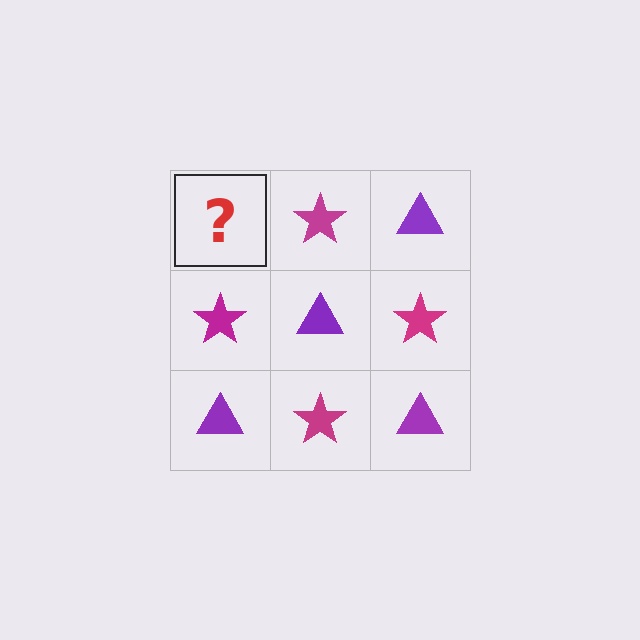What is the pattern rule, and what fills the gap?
The rule is that it alternates purple triangle and magenta star in a checkerboard pattern. The gap should be filled with a purple triangle.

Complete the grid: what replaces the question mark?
The question mark should be replaced with a purple triangle.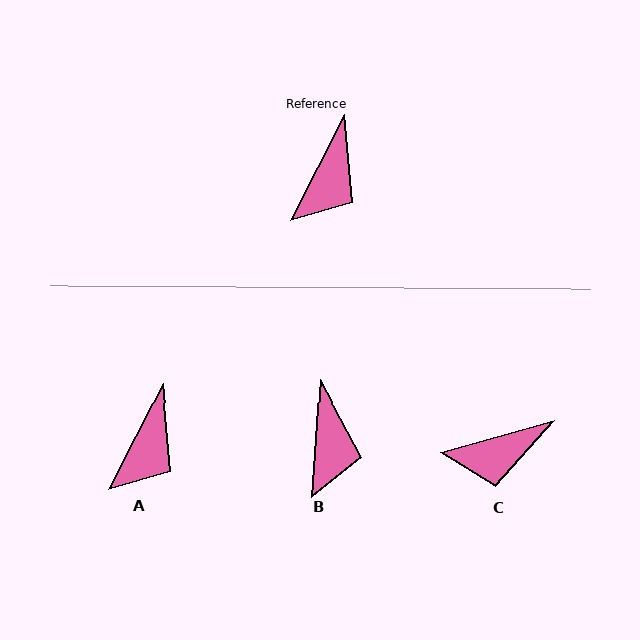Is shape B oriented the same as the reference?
No, it is off by about 23 degrees.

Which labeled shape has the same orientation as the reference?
A.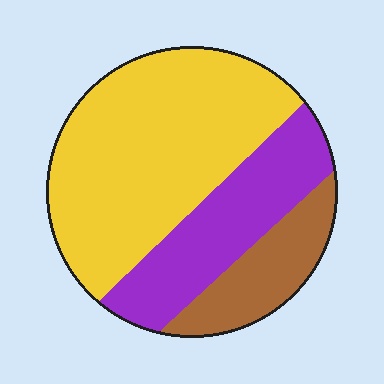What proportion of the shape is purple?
Purple takes up about one quarter (1/4) of the shape.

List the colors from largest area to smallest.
From largest to smallest: yellow, purple, brown.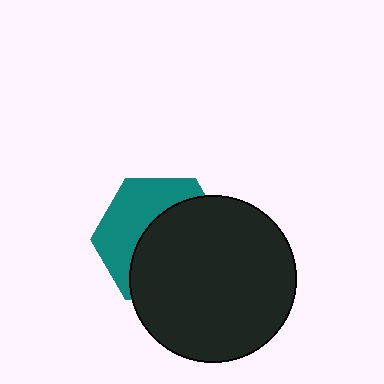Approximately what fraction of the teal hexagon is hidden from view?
Roughly 58% of the teal hexagon is hidden behind the black circle.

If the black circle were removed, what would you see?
You would see the complete teal hexagon.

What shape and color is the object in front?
The object in front is a black circle.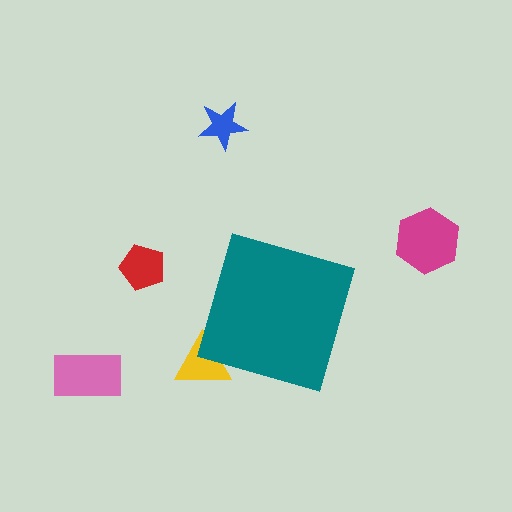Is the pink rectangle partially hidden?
No, the pink rectangle is fully visible.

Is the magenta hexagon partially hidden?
No, the magenta hexagon is fully visible.